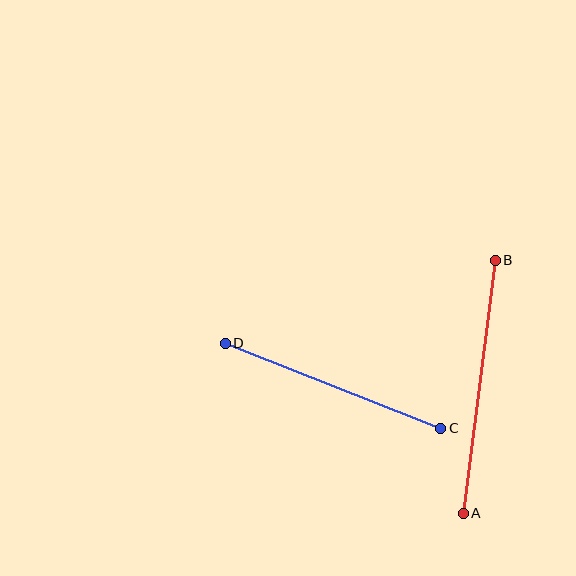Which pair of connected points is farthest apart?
Points A and B are farthest apart.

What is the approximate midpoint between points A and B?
The midpoint is at approximately (479, 387) pixels.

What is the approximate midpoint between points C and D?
The midpoint is at approximately (333, 386) pixels.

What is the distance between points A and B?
The distance is approximately 255 pixels.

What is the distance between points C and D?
The distance is approximately 232 pixels.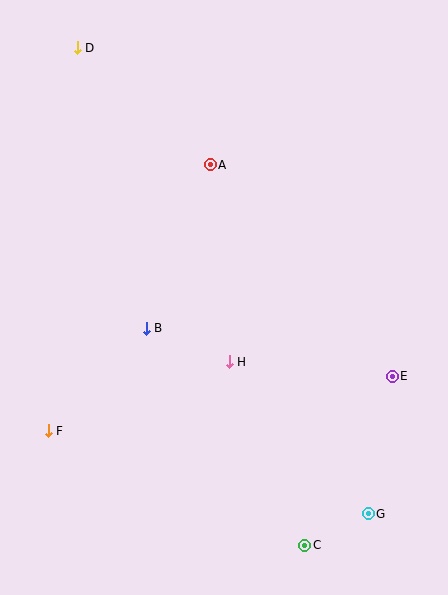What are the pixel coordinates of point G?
Point G is at (368, 514).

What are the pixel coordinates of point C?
Point C is at (305, 545).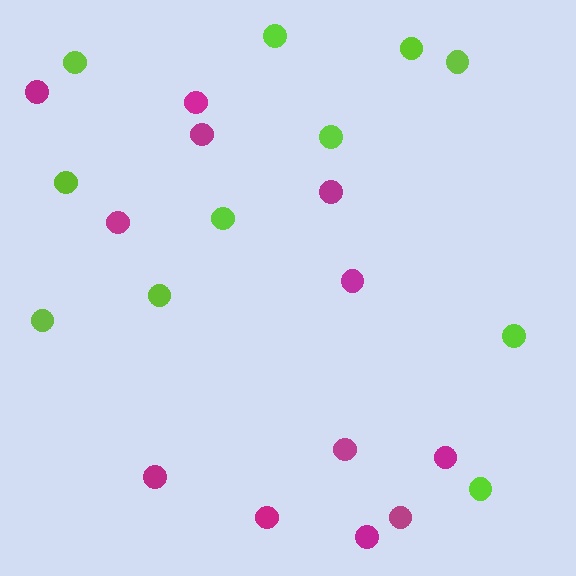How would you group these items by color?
There are 2 groups: one group of lime circles (11) and one group of magenta circles (12).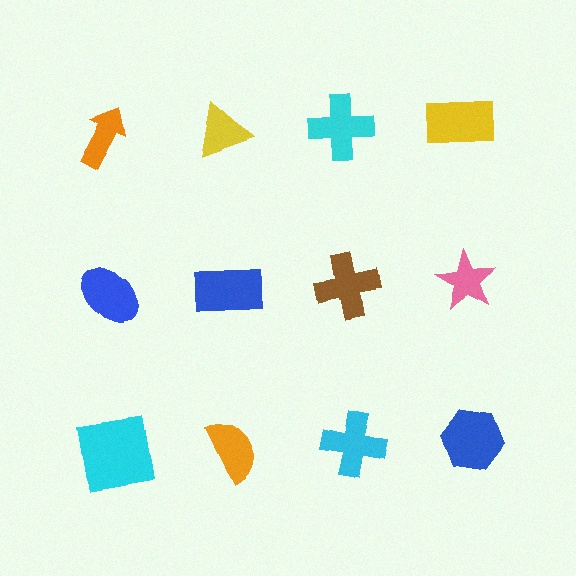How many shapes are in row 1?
4 shapes.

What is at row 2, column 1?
A blue ellipse.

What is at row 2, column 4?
A pink star.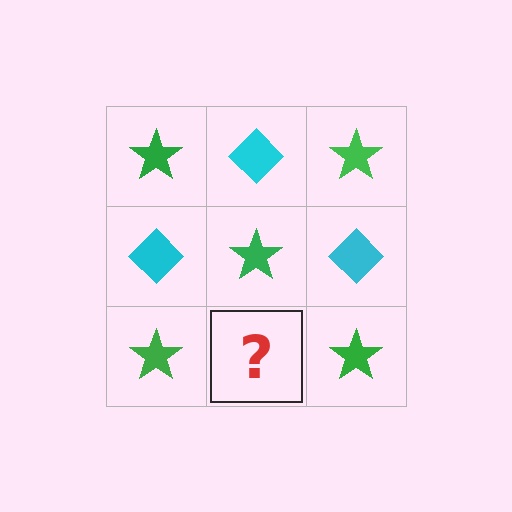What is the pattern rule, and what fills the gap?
The rule is that it alternates green star and cyan diamond in a checkerboard pattern. The gap should be filled with a cyan diamond.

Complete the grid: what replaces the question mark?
The question mark should be replaced with a cyan diamond.